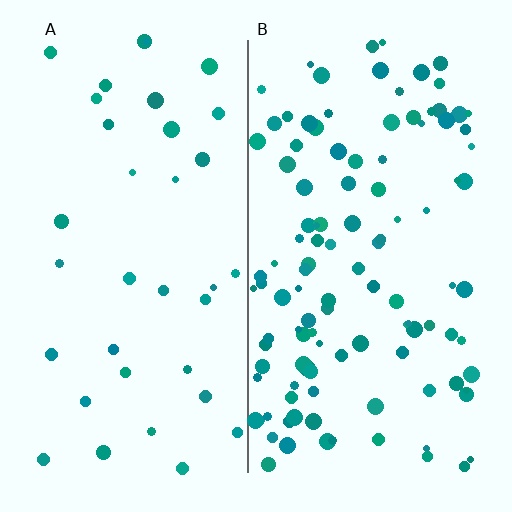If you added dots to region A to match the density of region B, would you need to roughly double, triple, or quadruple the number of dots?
Approximately triple.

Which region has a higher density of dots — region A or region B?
B (the right).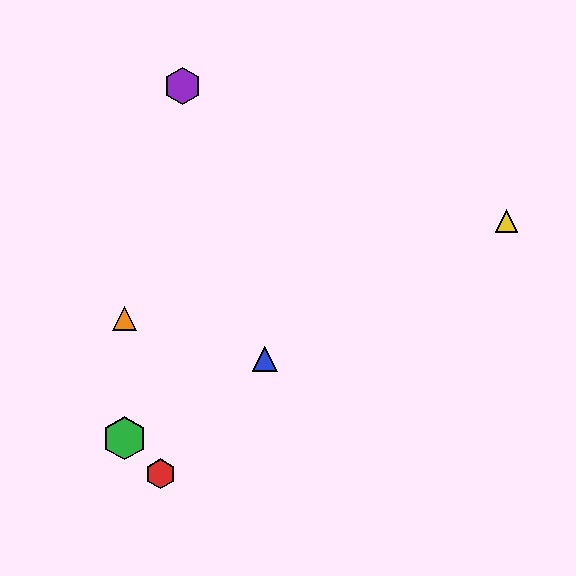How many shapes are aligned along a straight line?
3 shapes (the blue triangle, the green hexagon, the yellow triangle) are aligned along a straight line.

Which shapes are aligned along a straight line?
The blue triangle, the green hexagon, the yellow triangle are aligned along a straight line.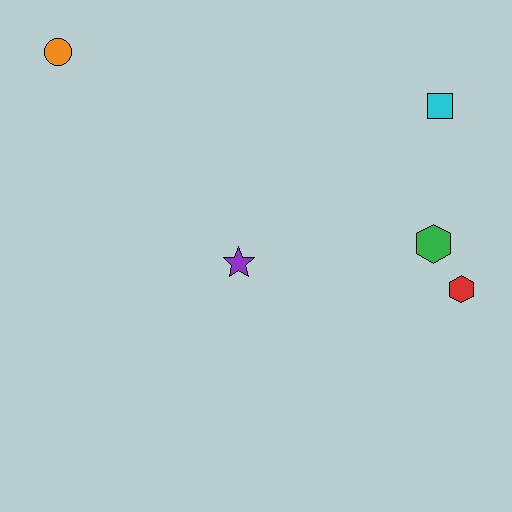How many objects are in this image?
There are 5 objects.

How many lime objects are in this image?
There are no lime objects.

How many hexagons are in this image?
There are 2 hexagons.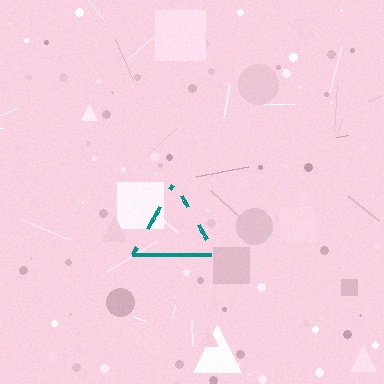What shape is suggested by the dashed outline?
The dashed outline suggests a triangle.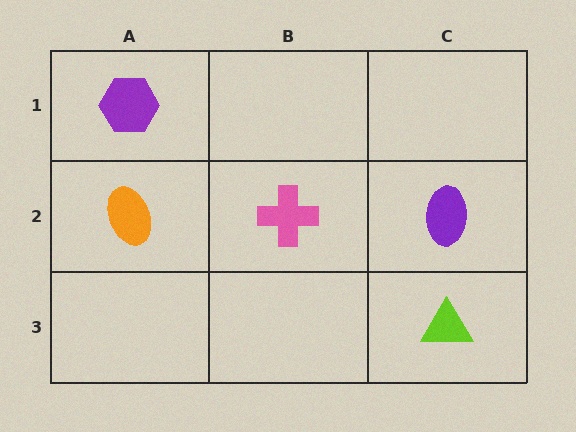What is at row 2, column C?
A purple ellipse.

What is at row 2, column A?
An orange ellipse.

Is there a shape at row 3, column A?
No, that cell is empty.